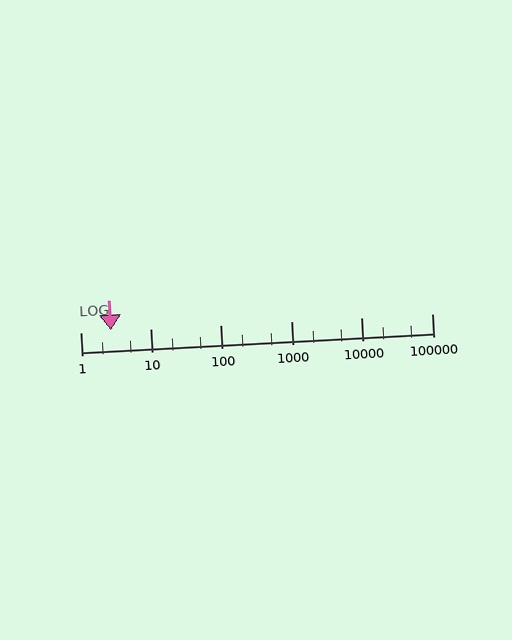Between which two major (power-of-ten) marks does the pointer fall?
The pointer is between 1 and 10.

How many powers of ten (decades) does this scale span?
The scale spans 5 decades, from 1 to 100000.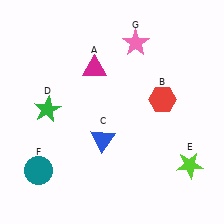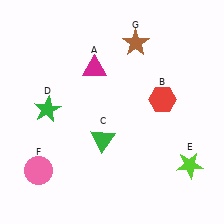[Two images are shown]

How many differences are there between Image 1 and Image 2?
There are 3 differences between the two images.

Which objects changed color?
C changed from blue to green. F changed from teal to pink. G changed from pink to brown.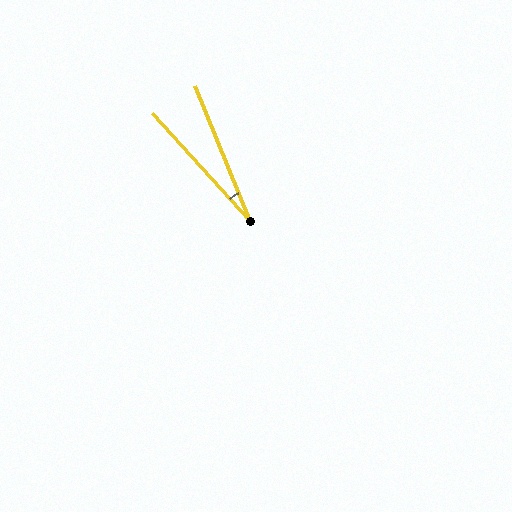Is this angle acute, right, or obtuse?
It is acute.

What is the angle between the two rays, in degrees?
Approximately 20 degrees.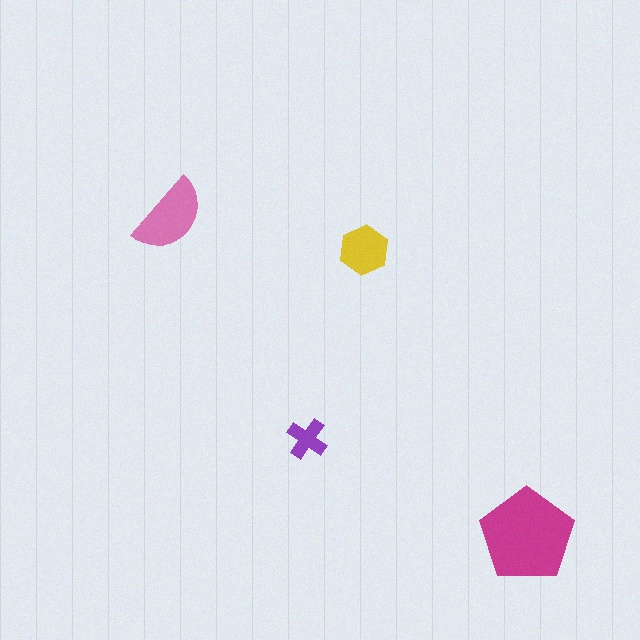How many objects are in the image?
There are 4 objects in the image.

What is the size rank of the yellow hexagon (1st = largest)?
3rd.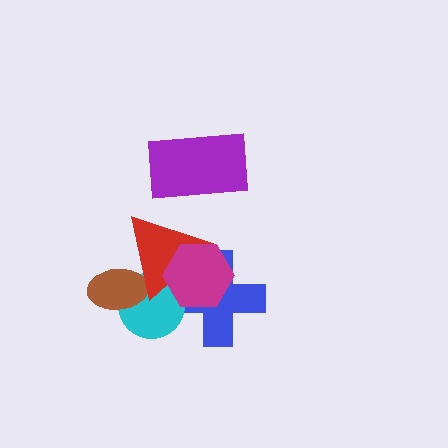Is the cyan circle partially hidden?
Yes, it is partially covered by another shape.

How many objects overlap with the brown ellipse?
2 objects overlap with the brown ellipse.